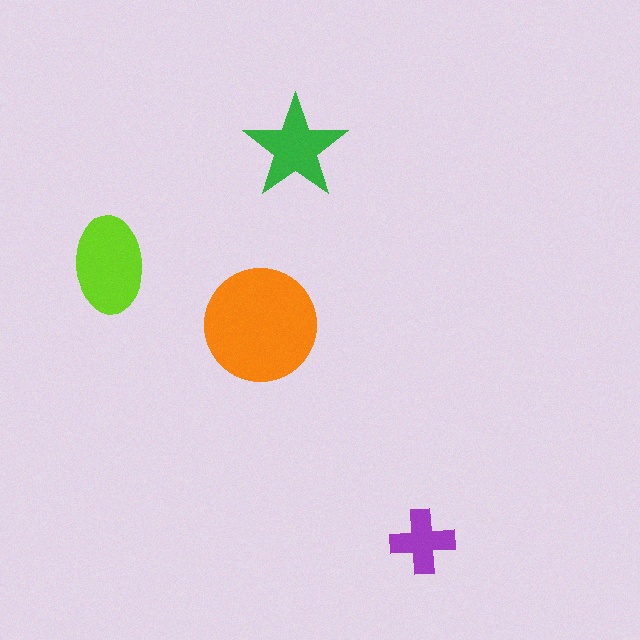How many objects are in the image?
There are 4 objects in the image.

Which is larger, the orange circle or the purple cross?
The orange circle.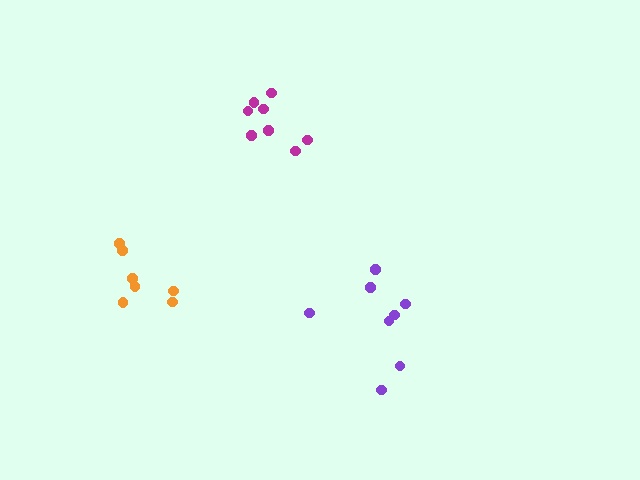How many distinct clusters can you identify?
There are 3 distinct clusters.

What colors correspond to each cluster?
The clusters are colored: purple, orange, magenta.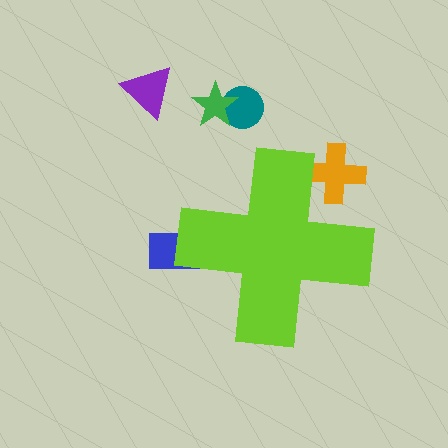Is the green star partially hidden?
No, the green star is fully visible.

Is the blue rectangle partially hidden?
Yes, the blue rectangle is partially hidden behind the lime cross.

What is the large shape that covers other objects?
A lime cross.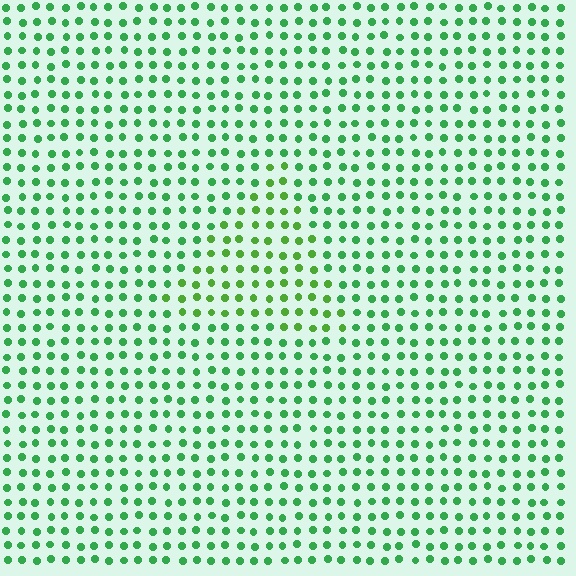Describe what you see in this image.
The image is filled with small green elements in a uniform arrangement. A triangle-shaped region is visible where the elements are tinted to a slightly different hue, forming a subtle color boundary.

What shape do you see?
I see a triangle.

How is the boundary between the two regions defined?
The boundary is defined purely by a slight shift in hue (about 25 degrees). Spacing, size, and orientation are identical on both sides.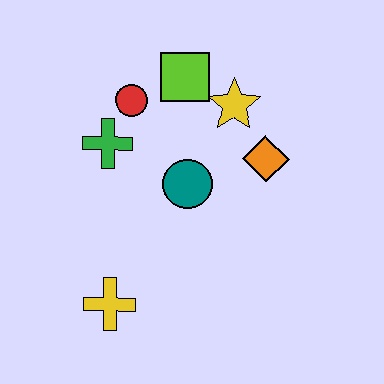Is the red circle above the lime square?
No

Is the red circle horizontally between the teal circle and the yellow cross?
Yes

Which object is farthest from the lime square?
The yellow cross is farthest from the lime square.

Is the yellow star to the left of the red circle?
No